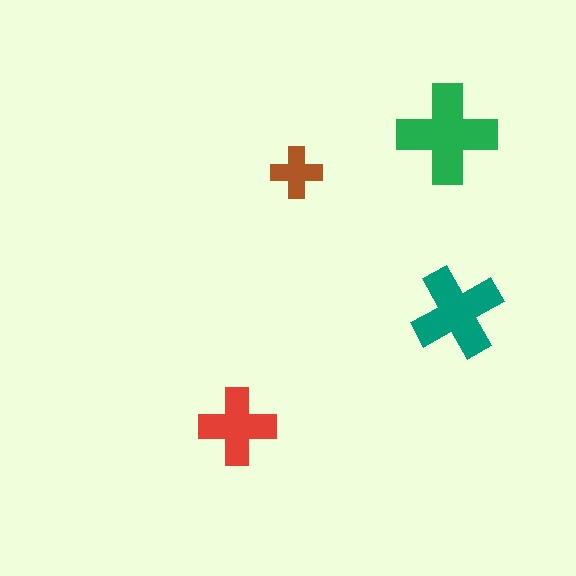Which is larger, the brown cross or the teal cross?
The teal one.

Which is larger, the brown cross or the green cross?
The green one.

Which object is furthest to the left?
The red cross is leftmost.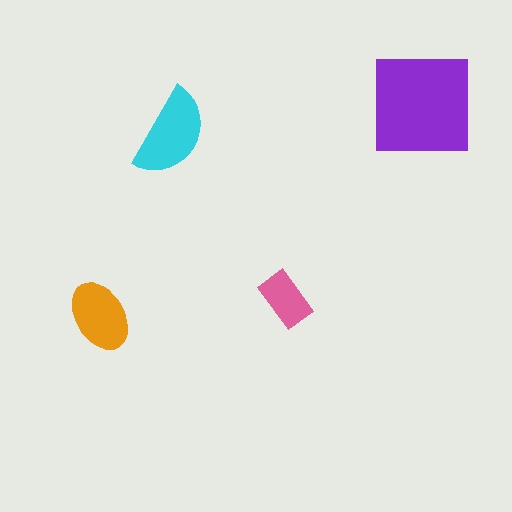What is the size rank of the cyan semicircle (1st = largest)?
2nd.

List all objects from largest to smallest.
The purple square, the cyan semicircle, the orange ellipse, the pink rectangle.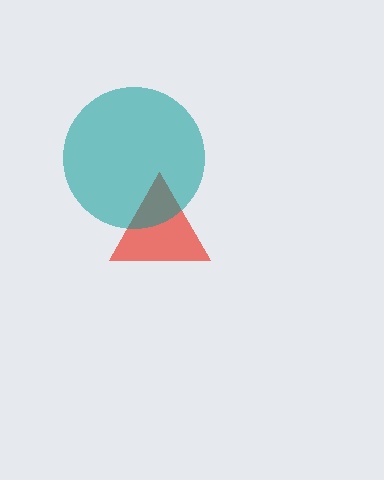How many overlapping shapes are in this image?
There are 2 overlapping shapes in the image.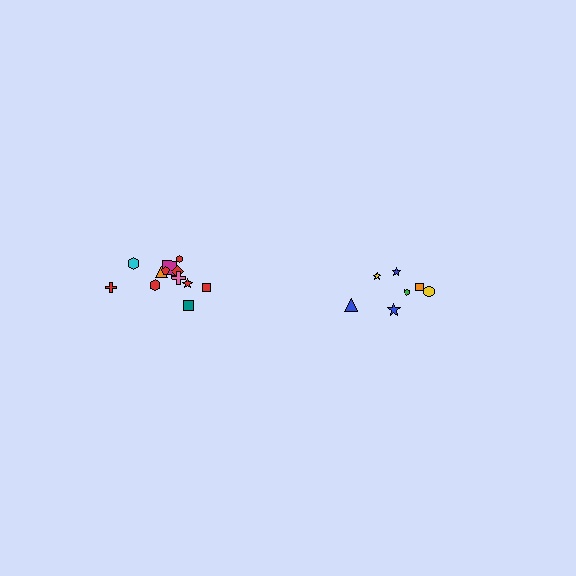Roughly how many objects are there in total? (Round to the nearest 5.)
Roughly 20 objects in total.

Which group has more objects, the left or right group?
The left group.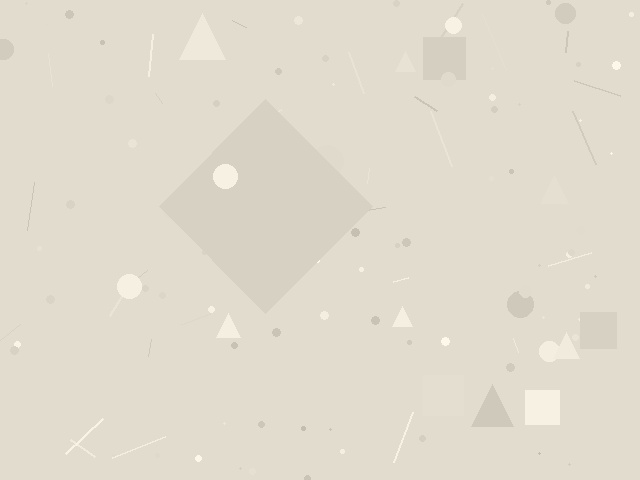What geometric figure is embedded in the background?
A diamond is embedded in the background.